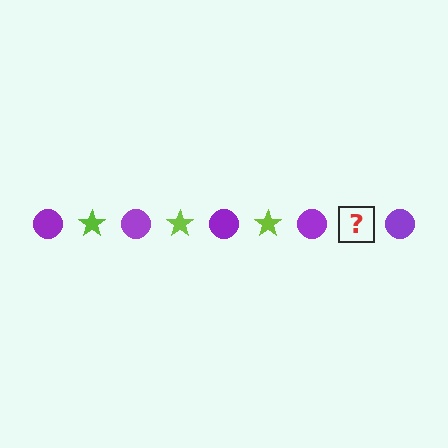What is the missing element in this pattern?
The missing element is a lime star.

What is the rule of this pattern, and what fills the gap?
The rule is that the pattern alternates between purple circle and lime star. The gap should be filled with a lime star.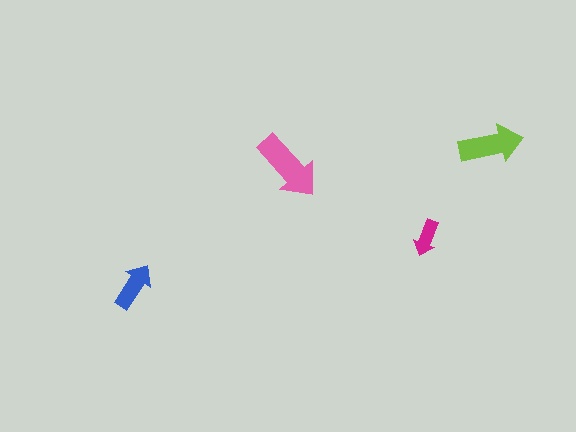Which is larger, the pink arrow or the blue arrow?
The pink one.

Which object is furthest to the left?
The blue arrow is leftmost.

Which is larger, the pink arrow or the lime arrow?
The pink one.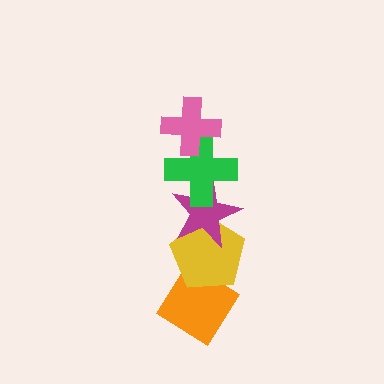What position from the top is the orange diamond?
The orange diamond is 5th from the top.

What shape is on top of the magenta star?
The green cross is on top of the magenta star.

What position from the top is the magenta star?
The magenta star is 3rd from the top.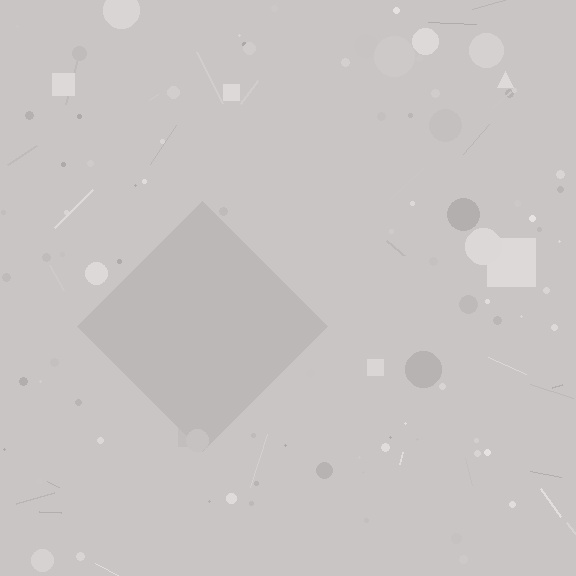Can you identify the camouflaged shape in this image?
The camouflaged shape is a diamond.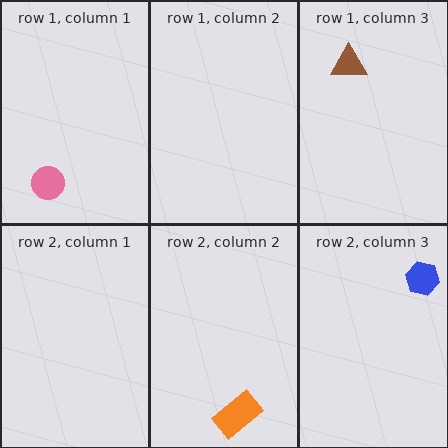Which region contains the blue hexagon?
The row 2, column 3 region.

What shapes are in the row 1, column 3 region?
The brown triangle.